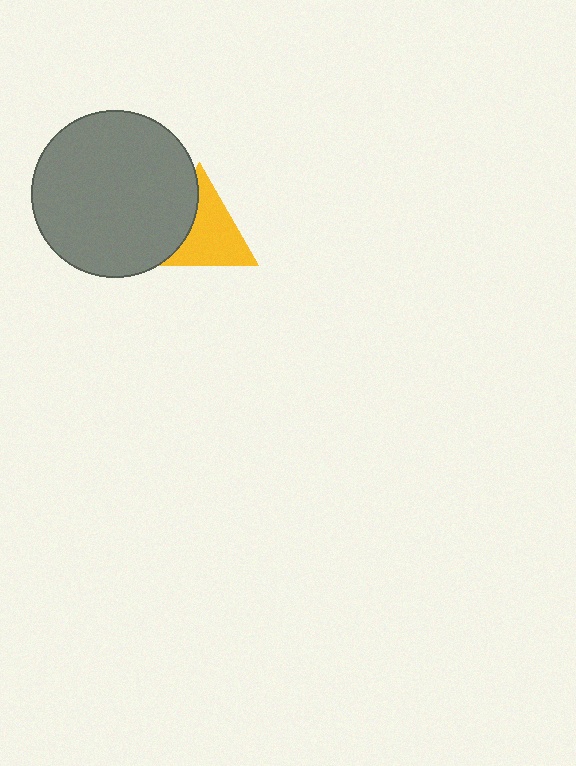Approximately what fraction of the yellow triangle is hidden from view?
Roughly 35% of the yellow triangle is hidden behind the gray circle.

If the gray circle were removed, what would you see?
You would see the complete yellow triangle.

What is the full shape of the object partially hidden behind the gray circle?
The partially hidden object is a yellow triangle.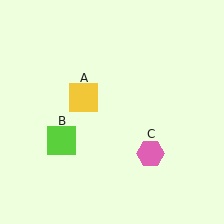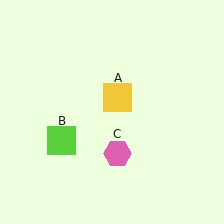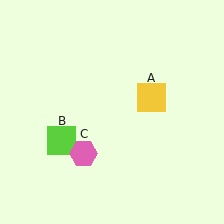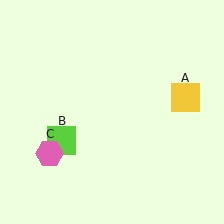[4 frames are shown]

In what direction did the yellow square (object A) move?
The yellow square (object A) moved right.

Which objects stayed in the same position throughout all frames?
Lime square (object B) remained stationary.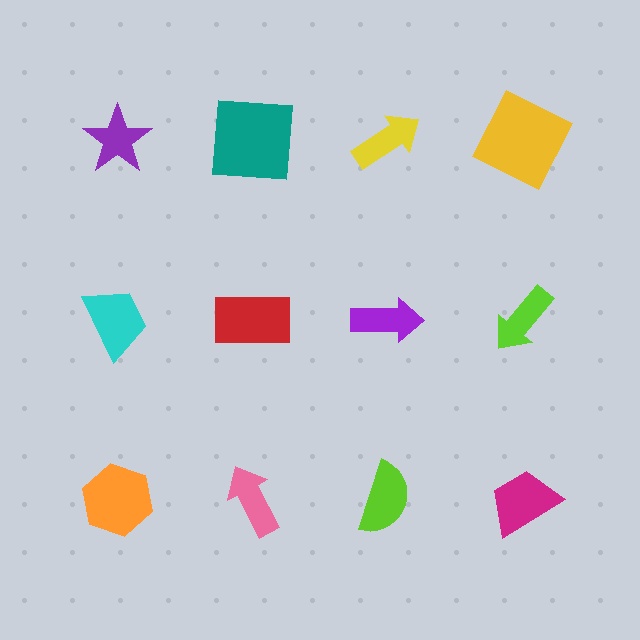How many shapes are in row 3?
4 shapes.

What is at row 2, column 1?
A cyan trapezoid.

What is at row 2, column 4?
A lime arrow.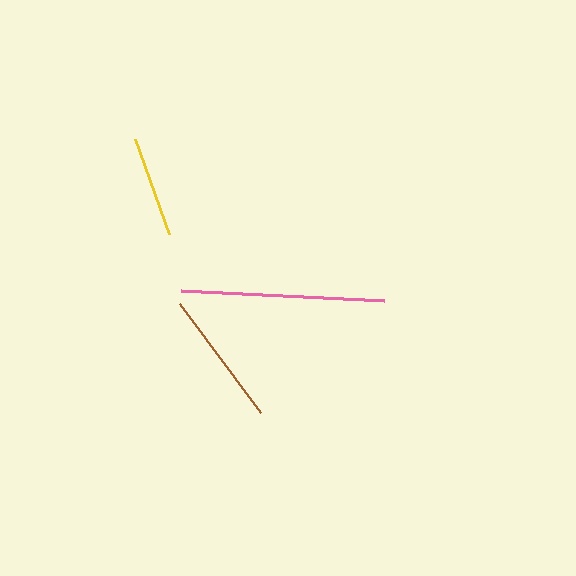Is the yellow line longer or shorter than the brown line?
The brown line is longer than the yellow line.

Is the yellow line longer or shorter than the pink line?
The pink line is longer than the yellow line.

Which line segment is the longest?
The pink line is the longest at approximately 204 pixels.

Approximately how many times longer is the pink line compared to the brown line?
The pink line is approximately 1.5 times the length of the brown line.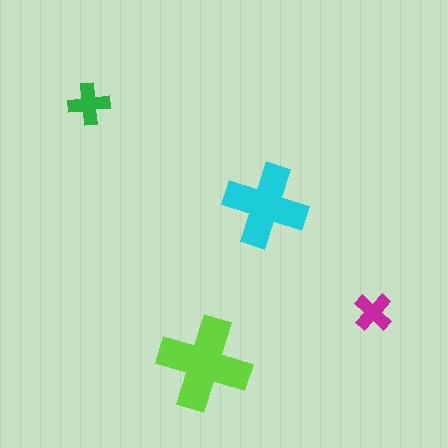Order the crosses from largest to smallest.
the lime one, the cyan one, the green one, the magenta one.